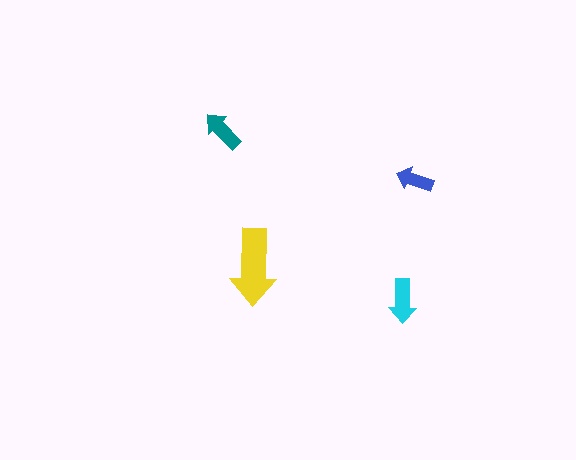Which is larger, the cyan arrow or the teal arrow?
The cyan one.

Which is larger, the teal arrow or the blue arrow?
The teal one.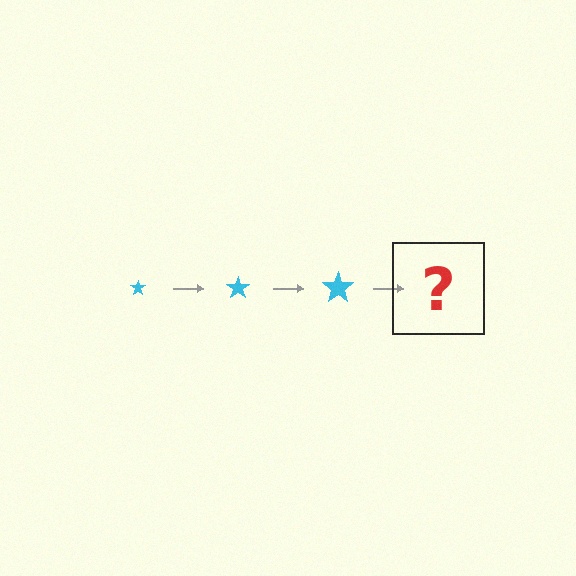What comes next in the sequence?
The next element should be a cyan star, larger than the previous one.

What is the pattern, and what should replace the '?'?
The pattern is that the star gets progressively larger each step. The '?' should be a cyan star, larger than the previous one.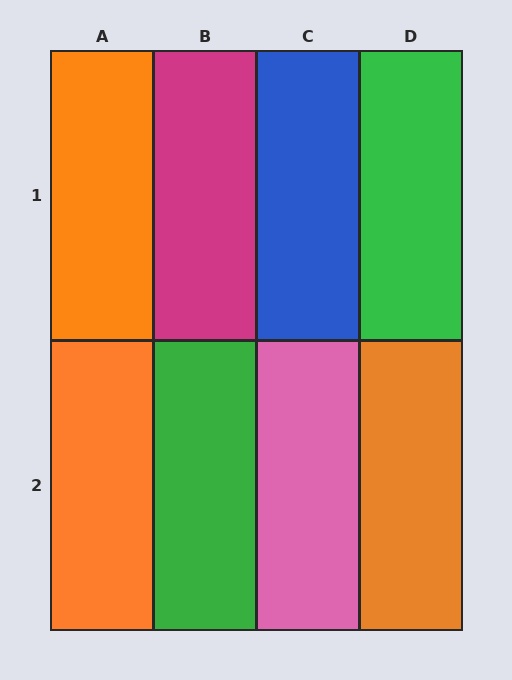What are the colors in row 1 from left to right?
Orange, magenta, blue, green.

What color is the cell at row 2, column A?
Orange.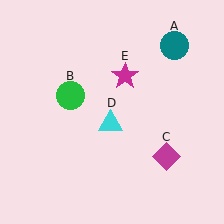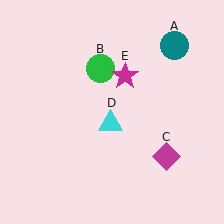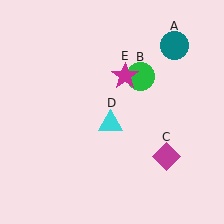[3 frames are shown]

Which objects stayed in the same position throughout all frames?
Teal circle (object A) and magenta diamond (object C) and cyan triangle (object D) and magenta star (object E) remained stationary.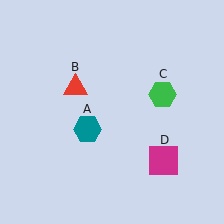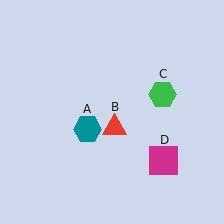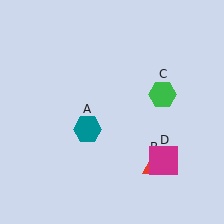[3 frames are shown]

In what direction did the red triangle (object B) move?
The red triangle (object B) moved down and to the right.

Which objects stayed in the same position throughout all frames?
Teal hexagon (object A) and green hexagon (object C) and magenta square (object D) remained stationary.